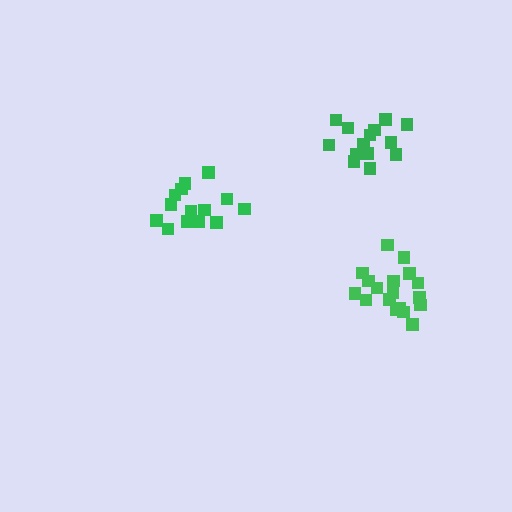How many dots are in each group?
Group 1: 14 dots, Group 2: 14 dots, Group 3: 18 dots (46 total).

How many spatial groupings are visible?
There are 3 spatial groupings.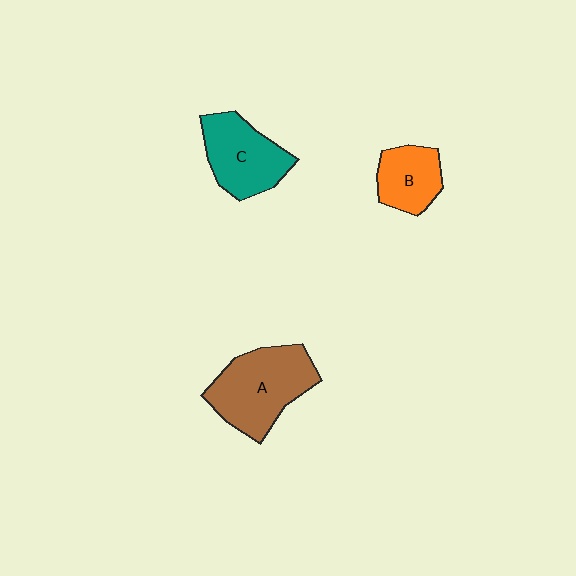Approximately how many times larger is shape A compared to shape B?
Approximately 1.8 times.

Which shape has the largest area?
Shape A (brown).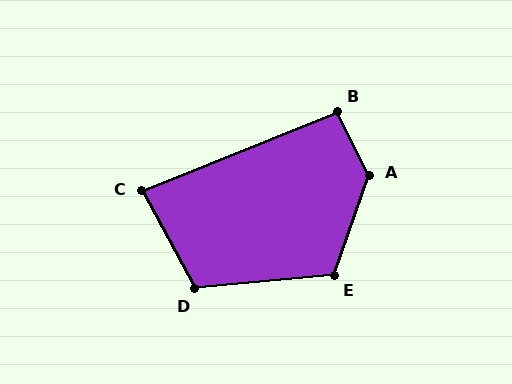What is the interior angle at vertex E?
Approximately 115 degrees (obtuse).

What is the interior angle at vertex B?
Approximately 94 degrees (approximately right).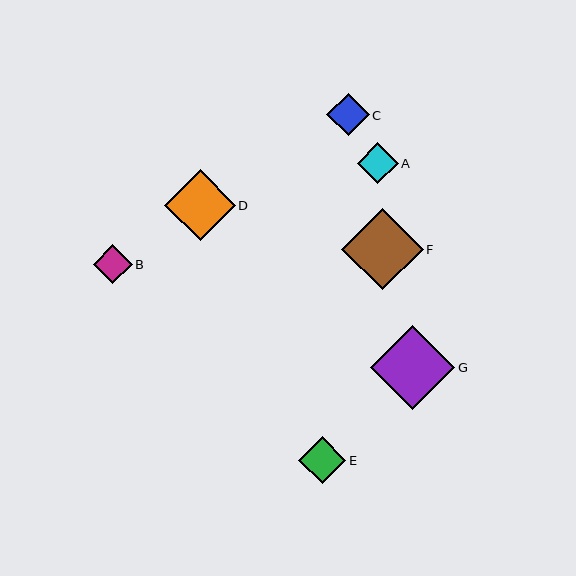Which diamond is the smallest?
Diamond B is the smallest with a size of approximately 39 pixels.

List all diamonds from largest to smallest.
From largest to smallest: G, F, D, E, C, A, B.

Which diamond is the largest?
Diamond G is the largest with a size of approximately 84 pixels.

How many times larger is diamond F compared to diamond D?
Diamond F is approximately 1.2 times the size of diamond D.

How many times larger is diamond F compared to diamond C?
Diamond F is approximately 1.9 times the size of diamond C.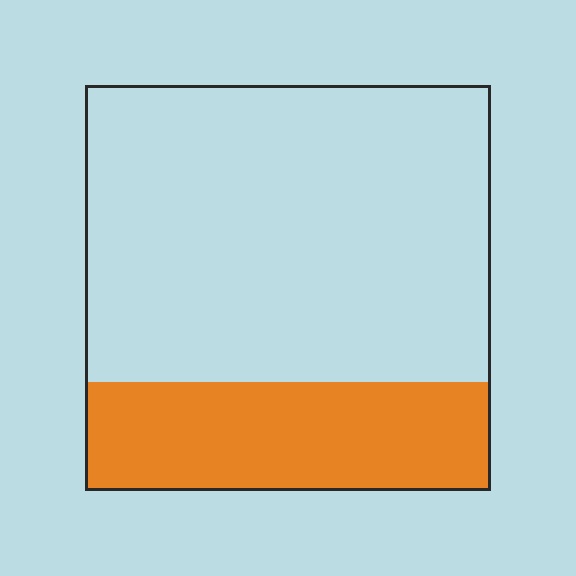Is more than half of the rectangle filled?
No.